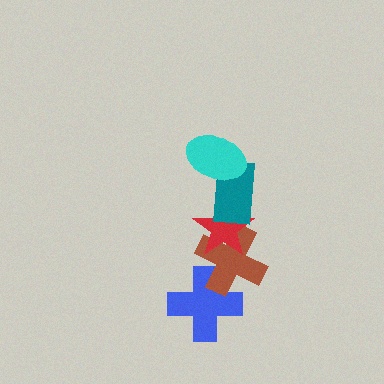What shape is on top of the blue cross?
The brown cross is on top of the blue cross.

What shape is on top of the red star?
The teal rectangle is on top of the red star.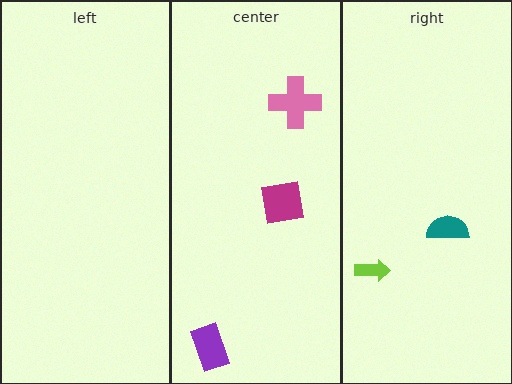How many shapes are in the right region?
2.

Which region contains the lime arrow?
The right region.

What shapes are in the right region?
The teal semicircle, the lime arrow.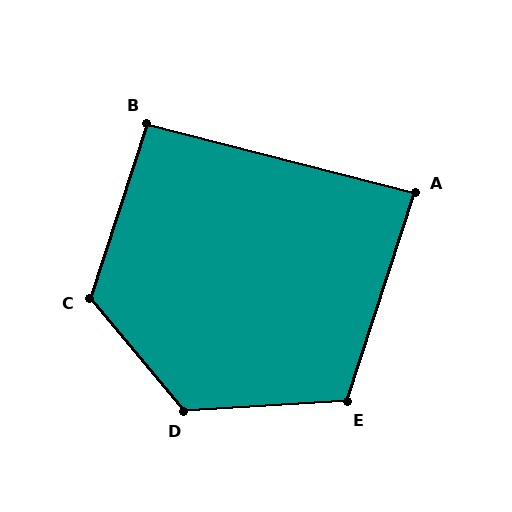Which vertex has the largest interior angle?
D, at approximately 126 degrees.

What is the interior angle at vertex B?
Approximately 94 degrees (approximately right).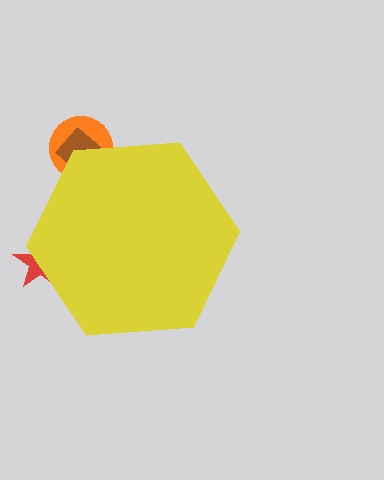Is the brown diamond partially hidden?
Yes, the brown diamond is partially hidden behind the yellow hexagon.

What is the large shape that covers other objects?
A yellow hexagon.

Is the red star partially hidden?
Yes, the red star is partially hidden behind the yellow hexagon.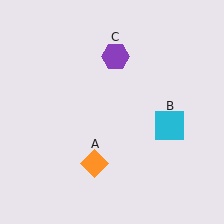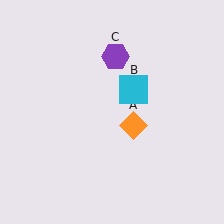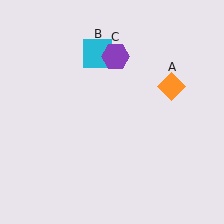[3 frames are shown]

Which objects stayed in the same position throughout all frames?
Purple hexagon (object C) remained stationary.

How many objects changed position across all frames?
2 objects changed position: orange diamond (object A), cyan square (object B).